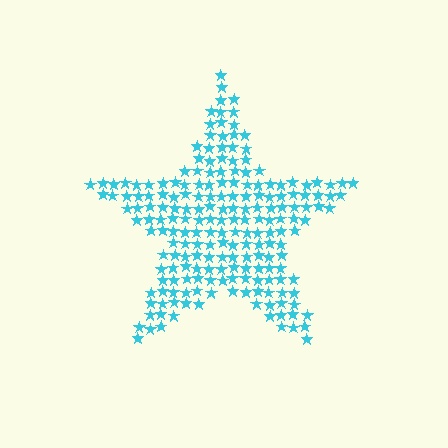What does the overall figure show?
The overall figure shows a star.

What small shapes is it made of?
It is made of small stars.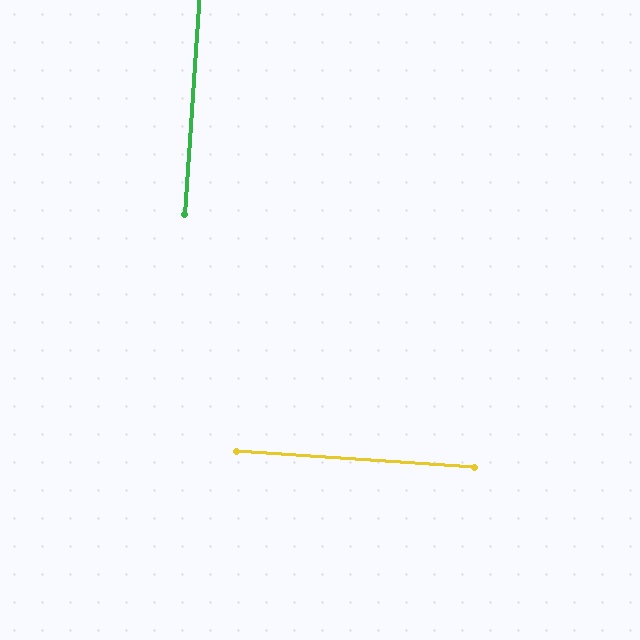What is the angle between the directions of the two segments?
Approximately 90 degrees.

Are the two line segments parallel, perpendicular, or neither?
Perpendicular — they meet at approximately 90°.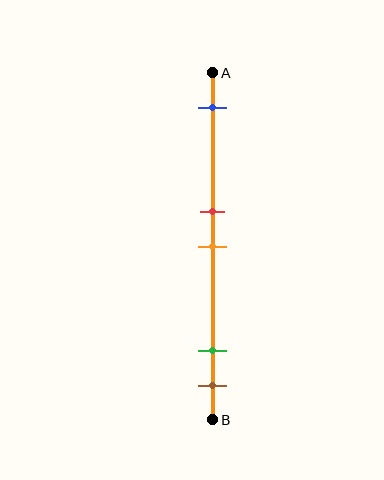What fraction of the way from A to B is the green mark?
The green mark is approximately 80% (0.8) of the way from A to B.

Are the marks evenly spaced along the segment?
No, the marks are not evenly spaced.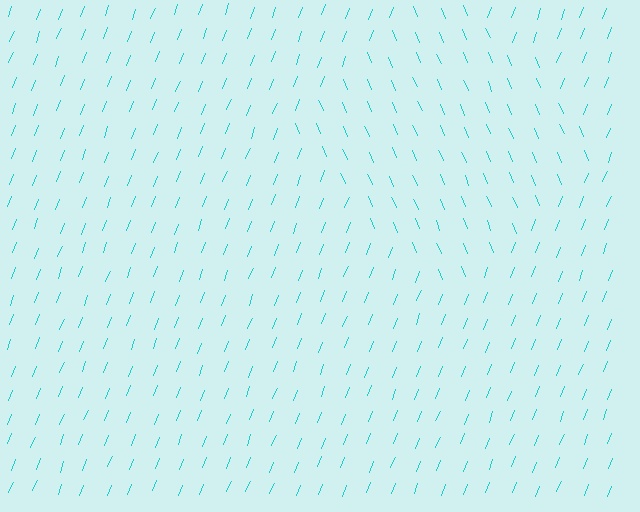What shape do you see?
I see a diamond.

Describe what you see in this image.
The image is filled with small cyan line segments. A diamond region in the image has lines oriented differently from the surrounding lines, creating a visible texture boundary.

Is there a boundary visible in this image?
Yes, there is a texture boundary formed by a change in line orientation.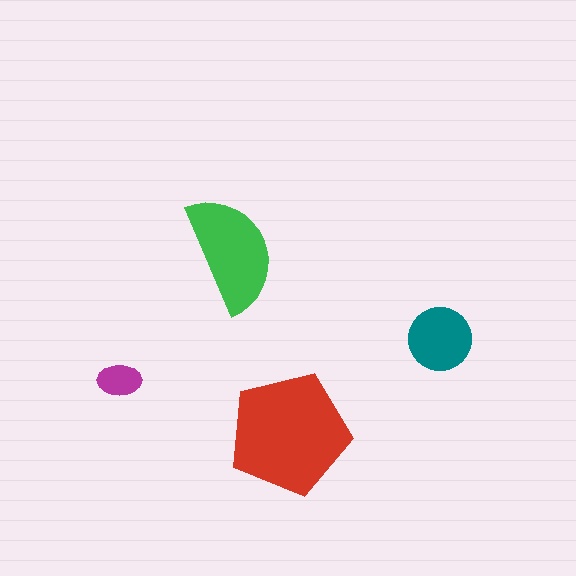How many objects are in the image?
There are 4 objects in the image.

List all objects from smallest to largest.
The magenta ellipse, the teal circle, the green semicircle, the red pentagon.